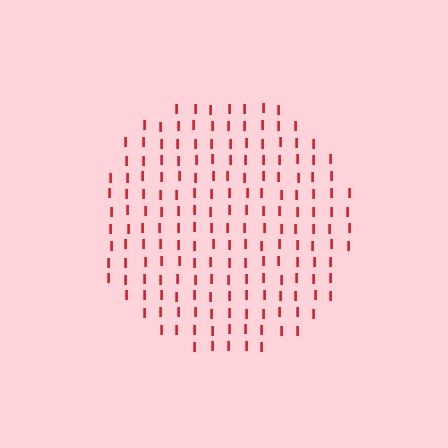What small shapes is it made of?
It is made of small letter I's.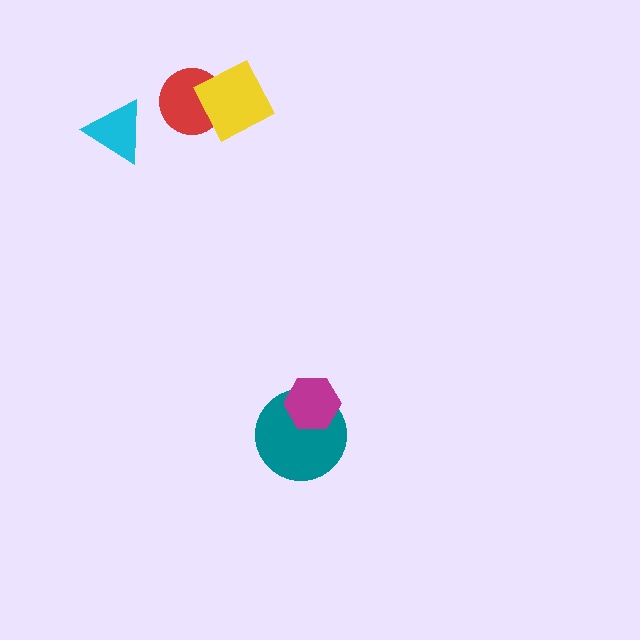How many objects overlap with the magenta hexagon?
1 object overlaps with the magenta hexagon.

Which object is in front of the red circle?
The yellow diamond is in front of the red circle.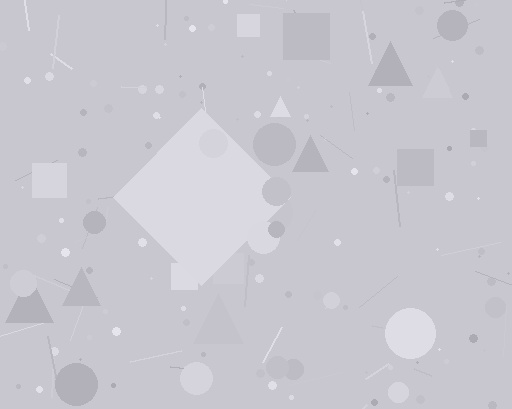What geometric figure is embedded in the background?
A diamond is embedded in the background.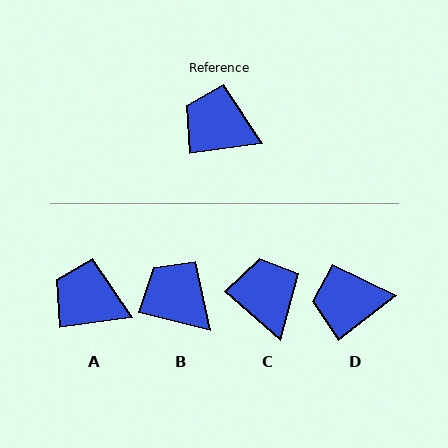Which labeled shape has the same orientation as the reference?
A.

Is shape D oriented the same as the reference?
No, it is off by about 30 degrees.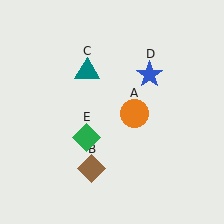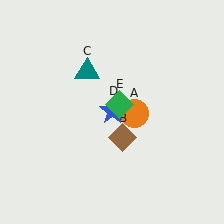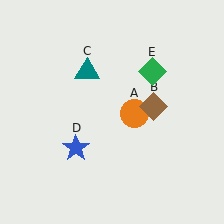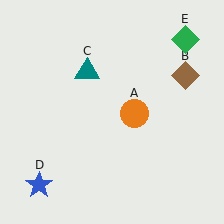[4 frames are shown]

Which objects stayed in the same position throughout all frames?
Orange circle (object A) and teal triangle (object C) remained stationary.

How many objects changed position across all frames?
3 objects changed position: brown diamond (object B), blue star (object D), green diamond (object E).